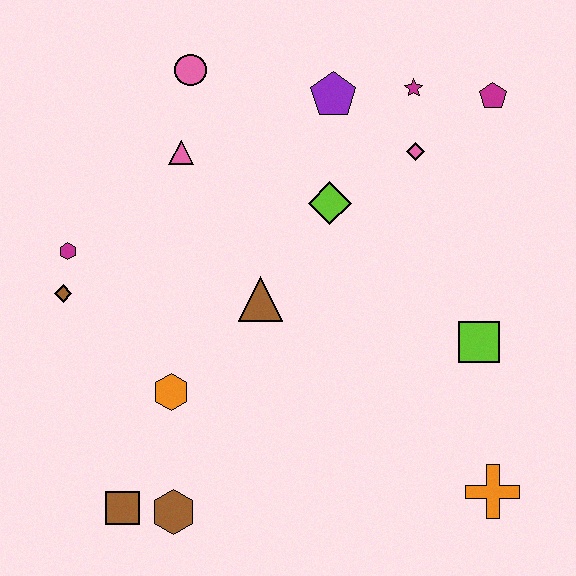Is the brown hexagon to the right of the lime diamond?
No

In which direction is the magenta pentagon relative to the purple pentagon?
The magenta pentagon is to the right of the purple pentagon.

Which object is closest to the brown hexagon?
The brown square is closest to the brown hexagon.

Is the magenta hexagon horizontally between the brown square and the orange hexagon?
No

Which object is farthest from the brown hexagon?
The magenta pentagon is farthest from the brown hexagon.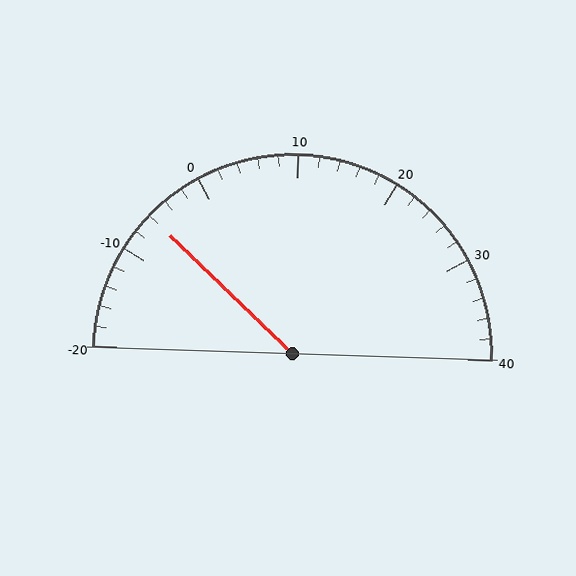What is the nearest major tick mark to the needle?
The nearest major tick mark is -10.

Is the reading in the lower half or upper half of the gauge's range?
The reading is in the lower half of the range (-20 to 40).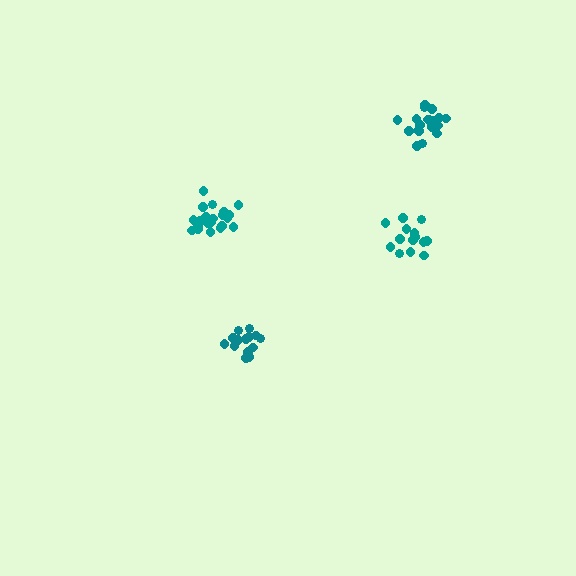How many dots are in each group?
Group 1: 15 dots, Group 2: 15 dots, Group 3: 20 dots, Group 4: 21 dots (71 total).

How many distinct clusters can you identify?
There are 4 distinct clusters.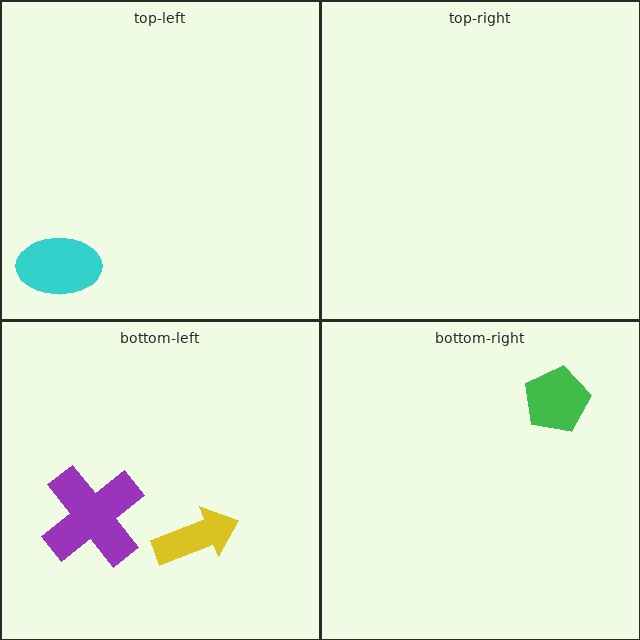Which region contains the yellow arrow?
The bottom-left region.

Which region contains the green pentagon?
The bottom-right region.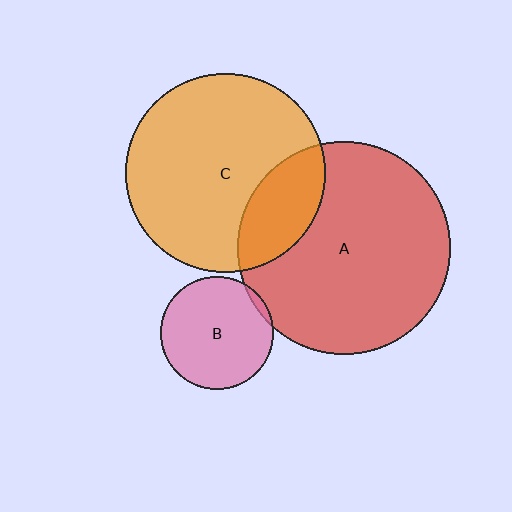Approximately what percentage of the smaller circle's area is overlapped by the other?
Approximately 5%.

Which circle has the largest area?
Circle A (red).